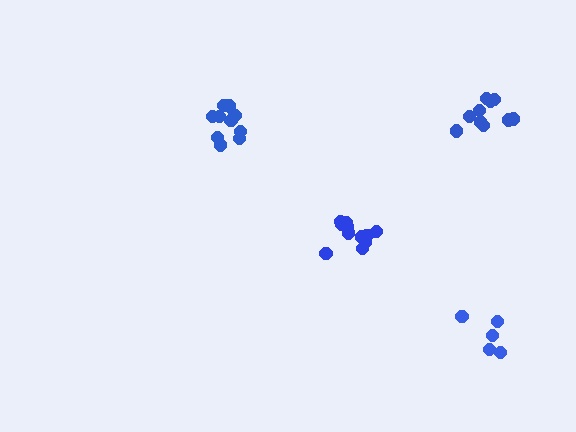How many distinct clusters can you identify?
There are 4 distinct clusters.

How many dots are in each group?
Group 1: 5 dots, Group 2: 10 dots, Group 3: 11 dots, Group 4: 10 dots (36 total).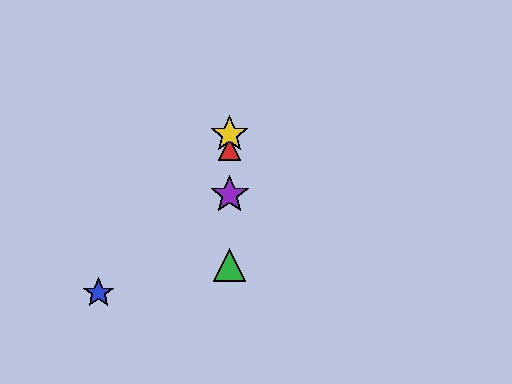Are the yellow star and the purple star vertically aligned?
Yes, both are at x≈230.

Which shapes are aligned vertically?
The red triangle, the green triangle, the yellow star, the purple star are aligned vertically.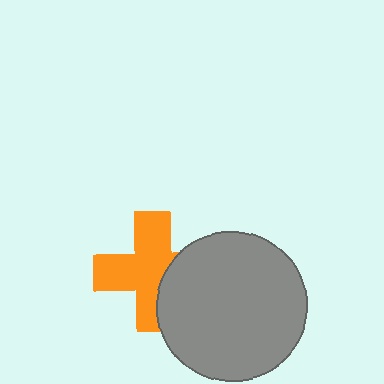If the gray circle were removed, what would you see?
You would see the complete orange cross.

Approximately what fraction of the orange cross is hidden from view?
Roughly 32% of the orange cross is hidden behind the gray circle.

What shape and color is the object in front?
The object in front is a gray circle.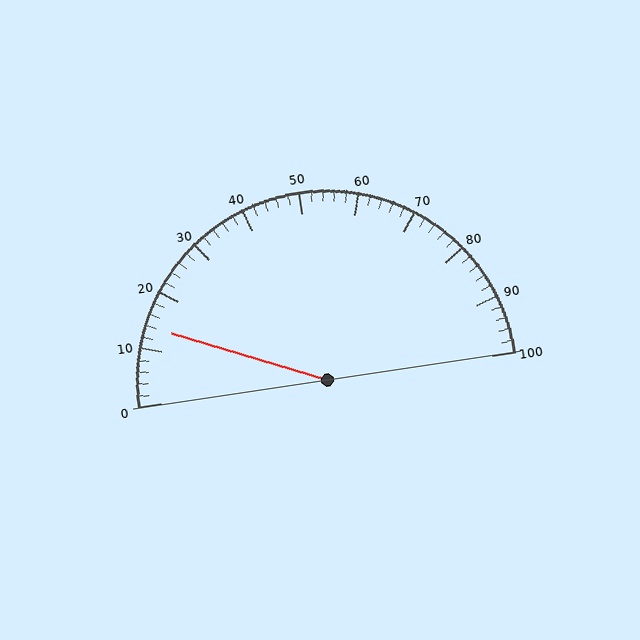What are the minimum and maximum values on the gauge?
The gauge ranges from 0 to 100.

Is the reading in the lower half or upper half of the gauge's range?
The reading is in the lower half of the range (0 to 100).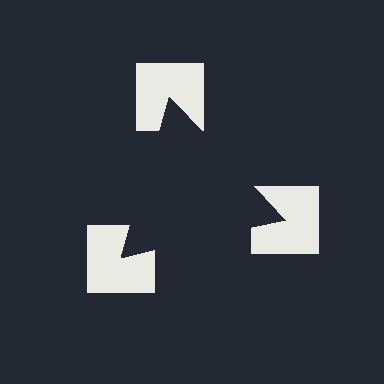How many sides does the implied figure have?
3 sides.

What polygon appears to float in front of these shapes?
An illusory triangle — its edges are inferred from the aligned wedge cuts in the notched squares, not physically drawn.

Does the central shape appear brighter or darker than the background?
It typically appears slightly darker than the background, even though no actual brightness change is drawn.